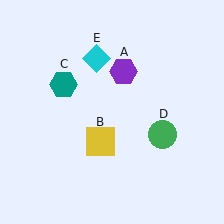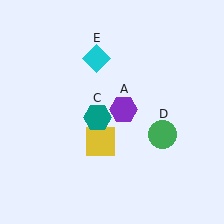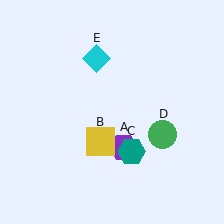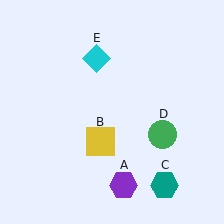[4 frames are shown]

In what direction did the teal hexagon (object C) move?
The teal hexagon (object C) moved down and to the right.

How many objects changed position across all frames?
2 objects changed position: purple hexagon (object A), teal hexagon (object C).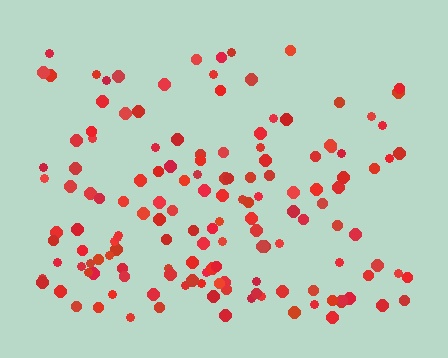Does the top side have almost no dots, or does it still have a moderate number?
Still a moderate number, just noticeably fewer than the bottom.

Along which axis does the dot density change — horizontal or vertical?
Vertical.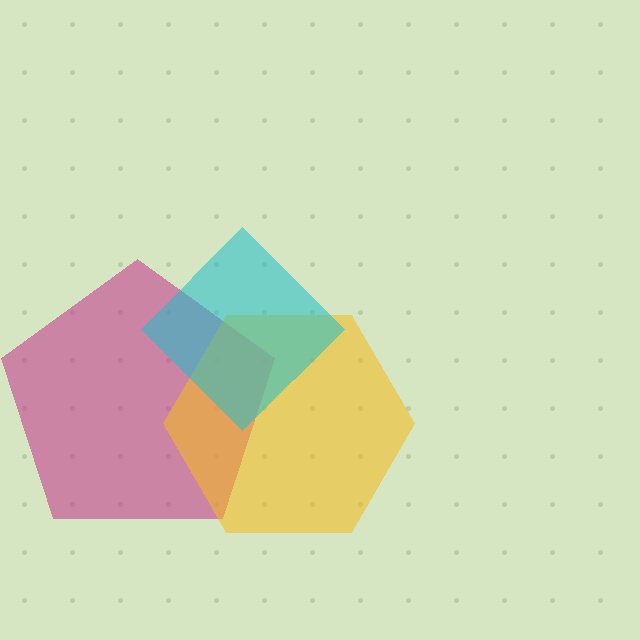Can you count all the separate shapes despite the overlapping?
Yes, there are 3 separate shapes.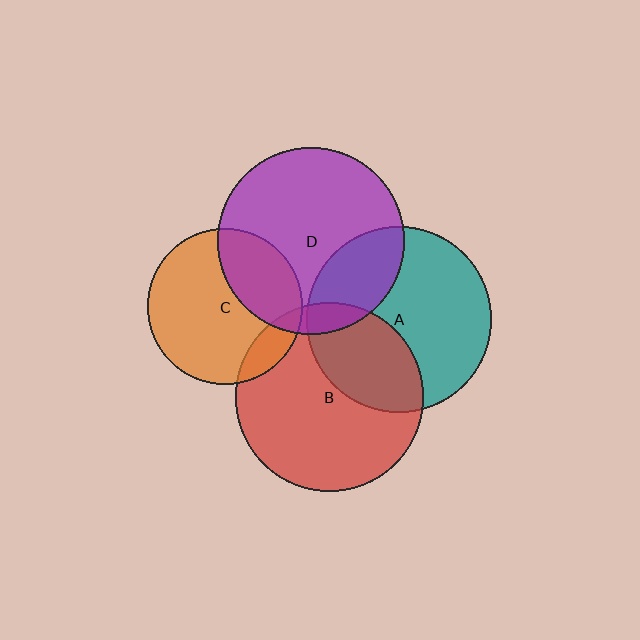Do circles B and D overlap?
Yes.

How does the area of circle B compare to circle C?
Approximately 1.5 times.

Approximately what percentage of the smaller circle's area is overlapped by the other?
Approximately 10%.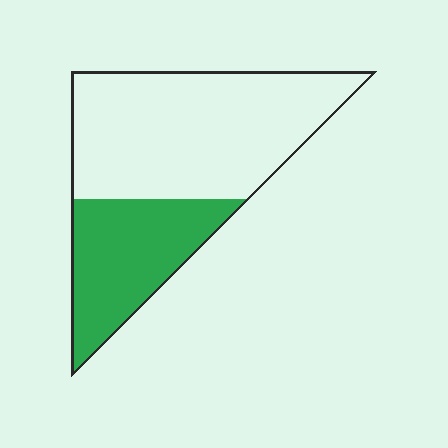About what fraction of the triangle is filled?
About one third (1/3).